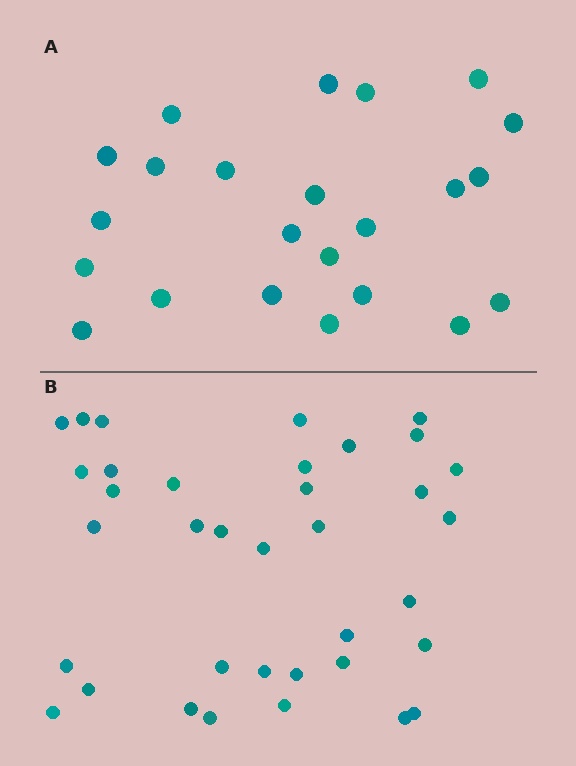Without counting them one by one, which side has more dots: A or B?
Region B (the bottom region) has more dots.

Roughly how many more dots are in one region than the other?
Region B has approximately 15 more dots than region A.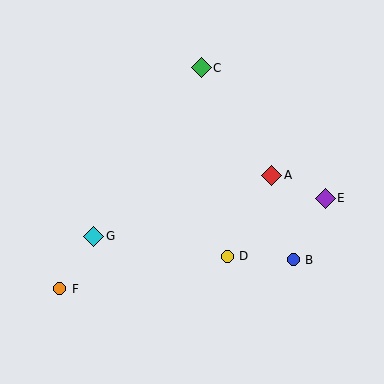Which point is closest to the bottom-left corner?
Point F is closest to the bottom-left corner.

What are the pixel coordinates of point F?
Point F is at (60, 289).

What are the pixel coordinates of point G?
Point G is at (94, 236).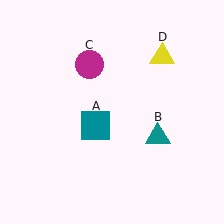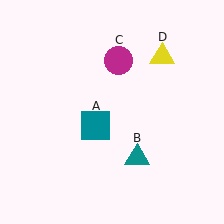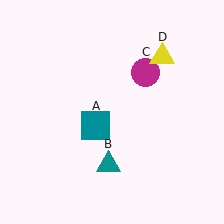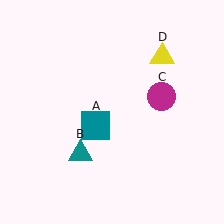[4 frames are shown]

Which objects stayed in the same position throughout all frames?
Teal square (object A) and yellow triangle (object D) remained stationary.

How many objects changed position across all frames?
2 objects changed position: teal triangle (object B), magenta circle (object C).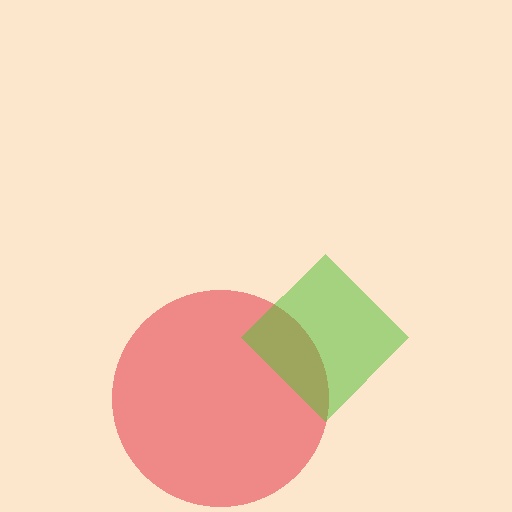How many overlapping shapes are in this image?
There are 2 overlapping shapes in the image.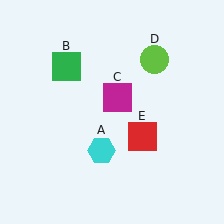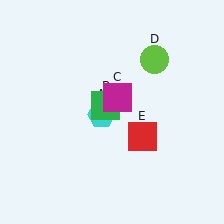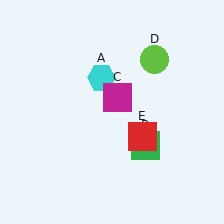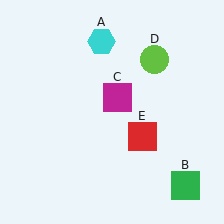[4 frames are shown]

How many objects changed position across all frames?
2 objects changed position: cyan hexagon (object A), green square (object B).